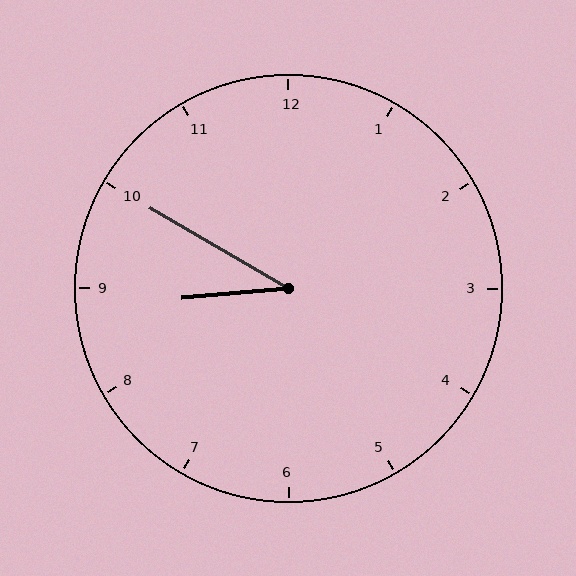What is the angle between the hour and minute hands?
Approximately 35 degrees.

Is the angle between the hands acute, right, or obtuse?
It is acute.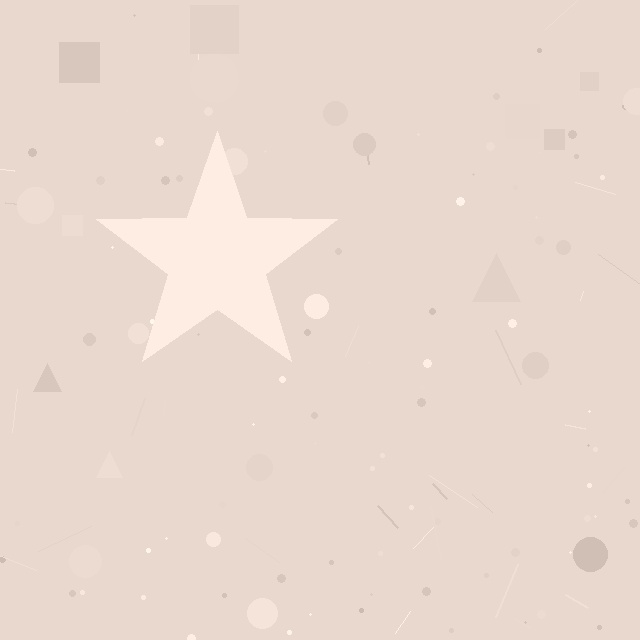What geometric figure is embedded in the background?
A star is embedded in the background.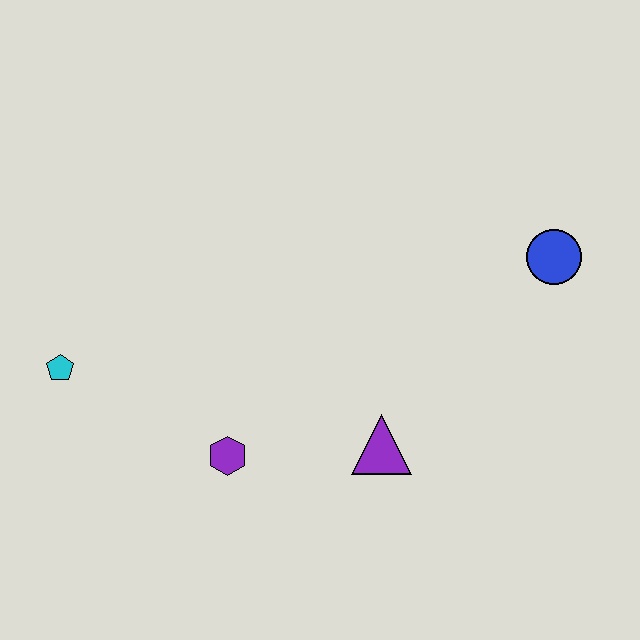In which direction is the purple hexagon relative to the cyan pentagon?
The purple hexagon is to the right of the cyan pentagon.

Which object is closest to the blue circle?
The purple triangle is closest to the blue circle.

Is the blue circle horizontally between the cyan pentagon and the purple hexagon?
No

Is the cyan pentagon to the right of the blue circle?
No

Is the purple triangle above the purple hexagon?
Yes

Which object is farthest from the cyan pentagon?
The blue circle is farthest from the cyan pentagon.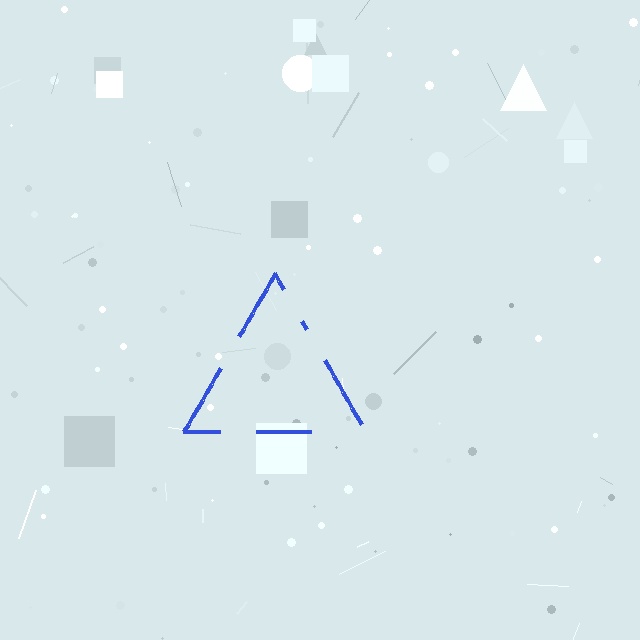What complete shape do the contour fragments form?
The contour fragments form a triangle.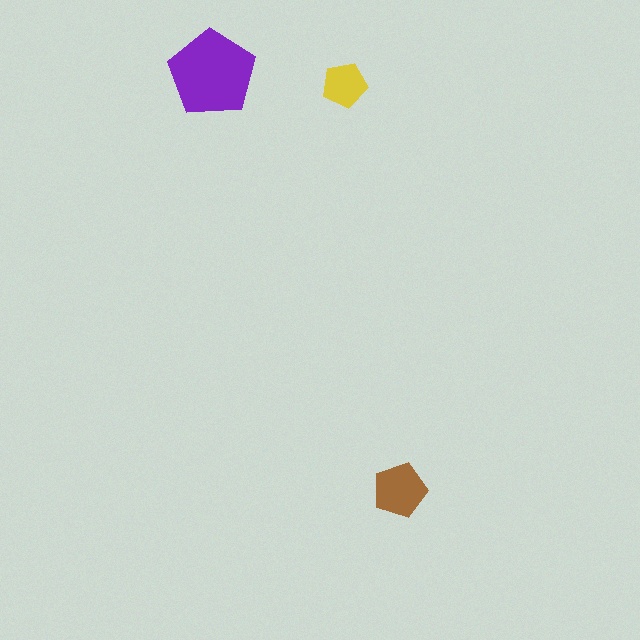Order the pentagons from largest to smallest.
the purple one, the brown one, the yellow one.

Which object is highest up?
The purple pentagon is topmost.